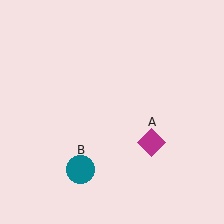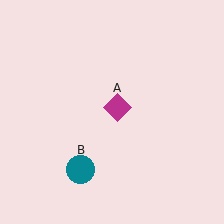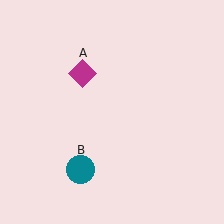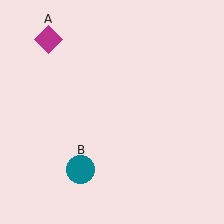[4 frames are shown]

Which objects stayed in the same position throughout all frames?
Teal circle (object B) remained stationary.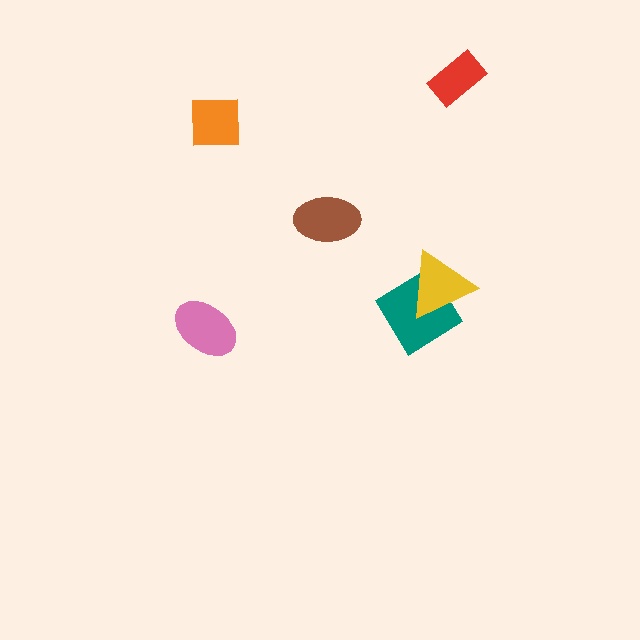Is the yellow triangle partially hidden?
No, no other shape covers it.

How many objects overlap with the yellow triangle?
1 object overlaps with the yellow triangle.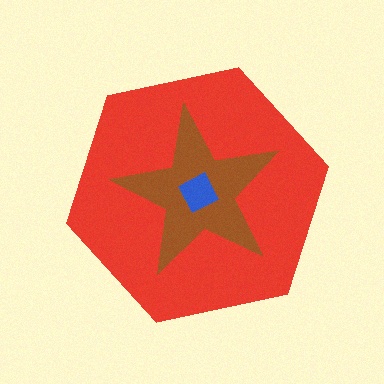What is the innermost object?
The blue square.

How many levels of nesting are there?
3.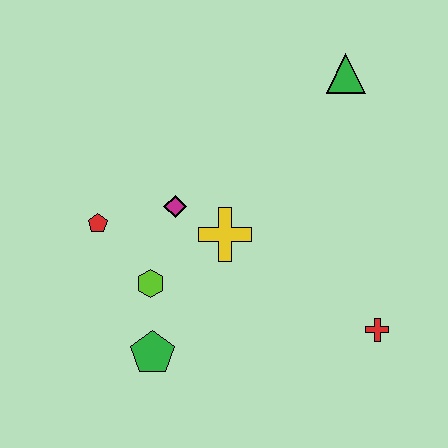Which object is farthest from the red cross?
The red pentagon is farthest from the red cross.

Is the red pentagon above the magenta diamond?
No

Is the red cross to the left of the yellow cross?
No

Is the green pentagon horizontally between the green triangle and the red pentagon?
Yes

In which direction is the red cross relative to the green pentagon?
The red cross is to the right of the green pentagon.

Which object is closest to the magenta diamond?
The yellow cross is closest to the magenta diamond.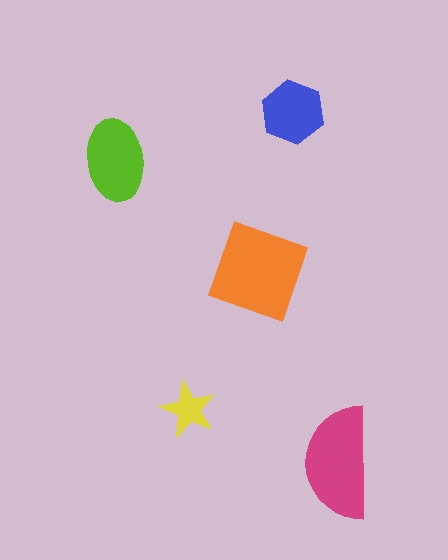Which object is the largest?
The orange diamond.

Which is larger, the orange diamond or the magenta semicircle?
The orange diamond.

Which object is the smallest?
The yellow star.